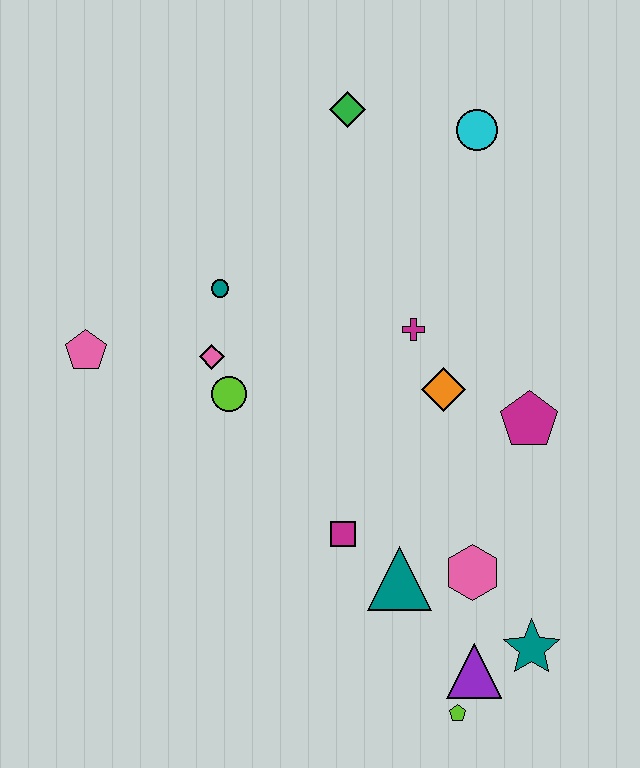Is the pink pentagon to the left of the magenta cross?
Yes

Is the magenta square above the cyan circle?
No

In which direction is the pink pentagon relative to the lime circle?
The pink pentagon is to the left of the lime circle.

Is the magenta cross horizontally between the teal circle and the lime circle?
No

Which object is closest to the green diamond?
The cyan circle is closest to the green diamond.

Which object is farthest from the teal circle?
The lime pentagon is farthest from the teal circle.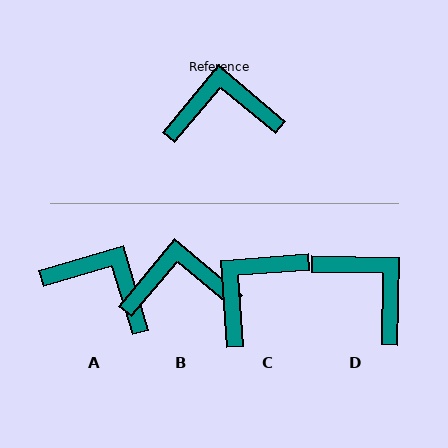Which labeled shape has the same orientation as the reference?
B.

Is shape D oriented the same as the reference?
No, it is off by about 51 degrees.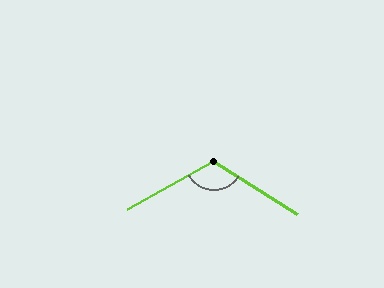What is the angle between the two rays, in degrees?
Approximately 118 degrees.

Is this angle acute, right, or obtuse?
It is obtuse.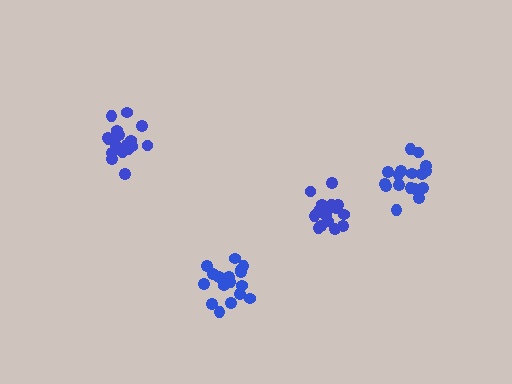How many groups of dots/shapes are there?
There are 4 groups.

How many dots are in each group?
Group 1: 17 dots, Group 2: 17 dots, Group 3: 18 dots, Group 4: 19 dots (71 total).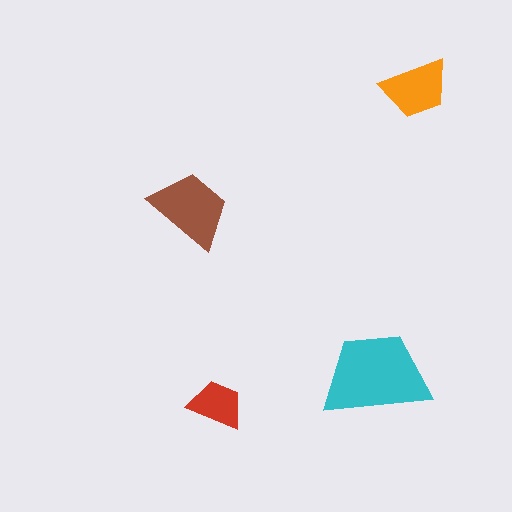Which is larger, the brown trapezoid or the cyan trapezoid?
The cyan one.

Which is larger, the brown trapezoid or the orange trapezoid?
The brown one.